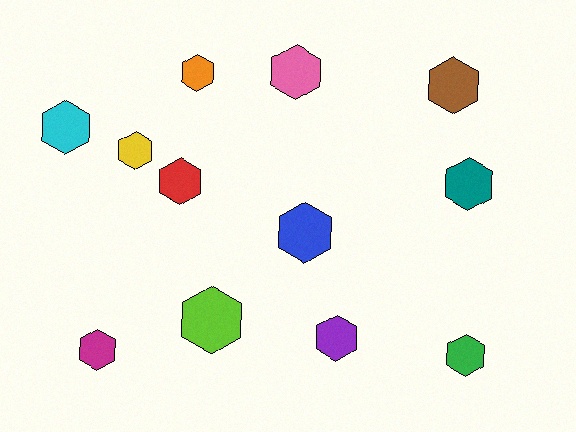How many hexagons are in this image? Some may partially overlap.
There are 12 hexagons.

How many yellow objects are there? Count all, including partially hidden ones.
There is 1 yellow object.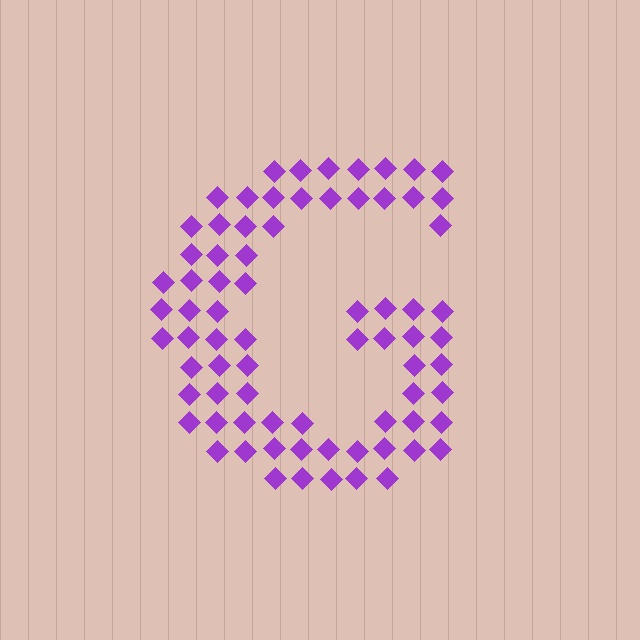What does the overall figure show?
The overall figure shows the letter G.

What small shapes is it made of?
It is made of small diamonds.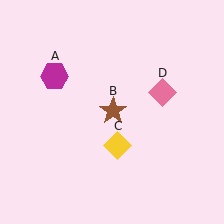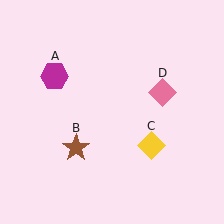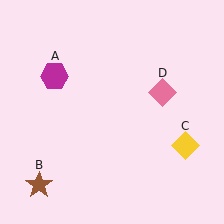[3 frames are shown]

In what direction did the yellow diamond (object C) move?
The yellow diamond (object C) moved right.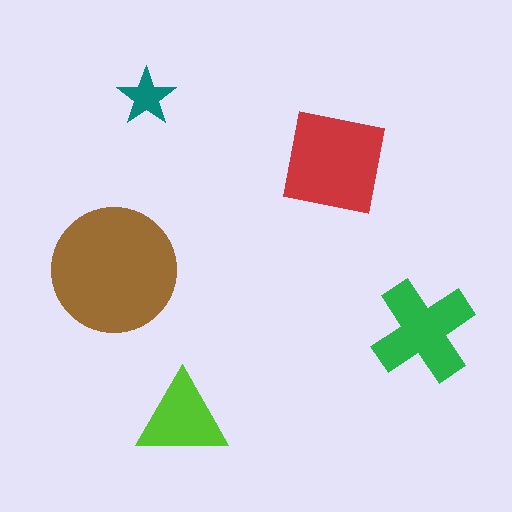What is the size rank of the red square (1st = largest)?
2nd.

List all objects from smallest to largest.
The teal star, the lime triangle, the green cross, the red square, the brown circle.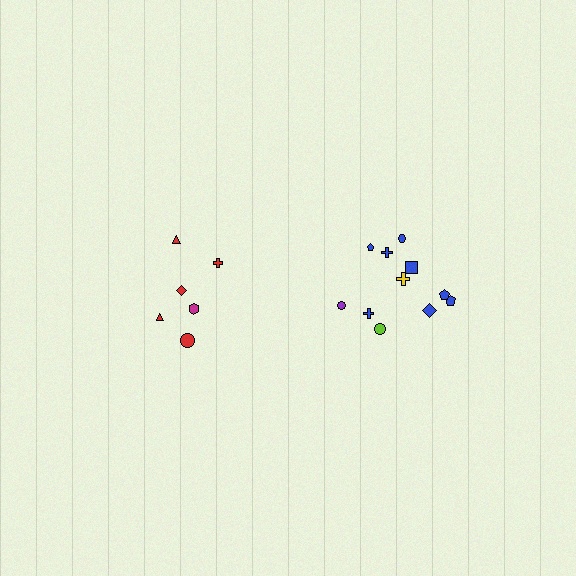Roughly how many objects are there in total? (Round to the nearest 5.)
Roughly 20 objects in total.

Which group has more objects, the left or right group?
The right group.